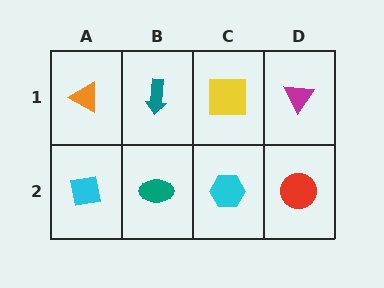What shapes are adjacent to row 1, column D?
A red circle (row 2, column D), a yellow square (row 1, column C).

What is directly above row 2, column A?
An orange triangle.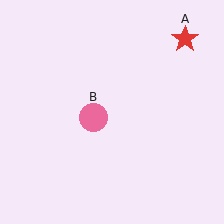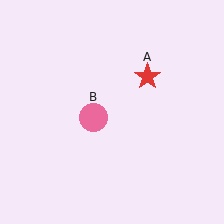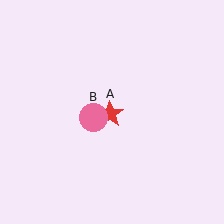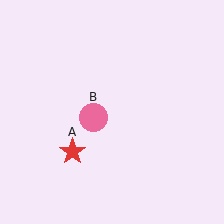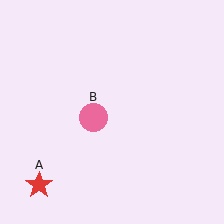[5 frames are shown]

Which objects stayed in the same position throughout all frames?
Pink circle (object B) remained stationary.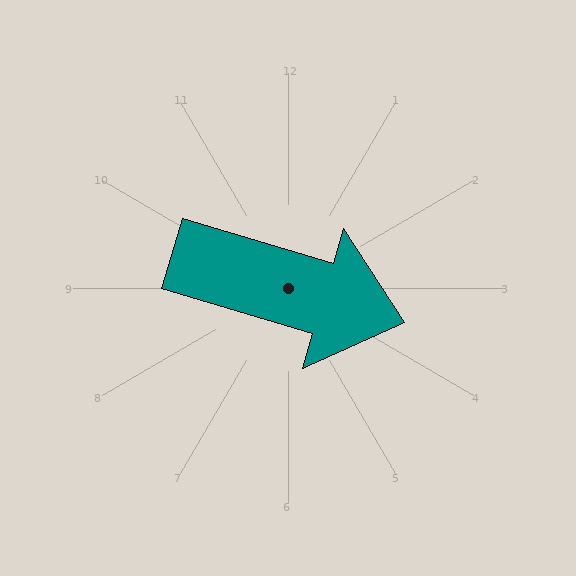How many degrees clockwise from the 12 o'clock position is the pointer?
Approximately 107 degrees.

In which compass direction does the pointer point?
East.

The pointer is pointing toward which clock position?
Roughly 4 o'clock.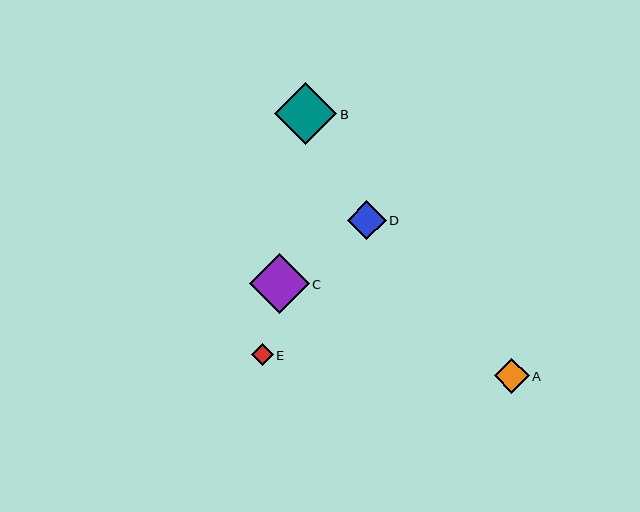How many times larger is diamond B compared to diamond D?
Diamond B is approximately 1.6 times the size of diamond D.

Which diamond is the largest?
Diamond B is the largest with a size of approximately 62 pixels.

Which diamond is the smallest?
Diamond E is the smallest with a size of approximately 22 pixels.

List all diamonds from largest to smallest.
From largest to smallest: B, C, D, A, E.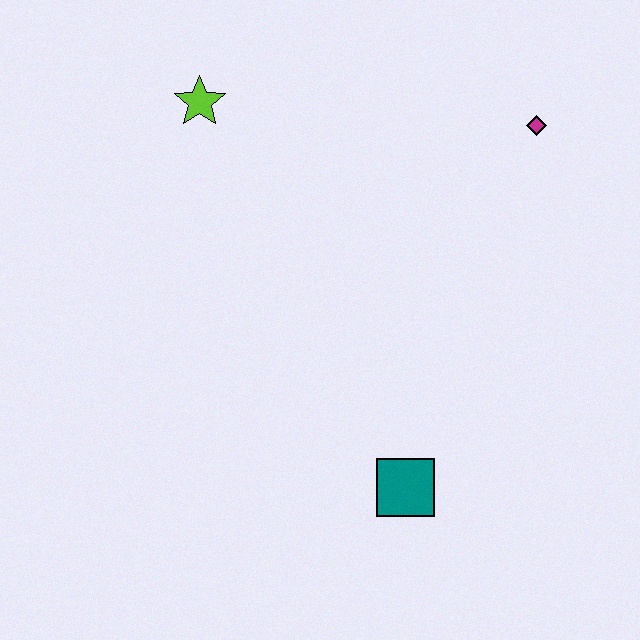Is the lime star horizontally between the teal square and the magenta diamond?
No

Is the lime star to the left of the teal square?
Yes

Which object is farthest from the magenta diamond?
The teal square is farthest from the magenta diamond.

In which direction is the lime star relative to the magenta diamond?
The lime star is to the left of the magenta diamond.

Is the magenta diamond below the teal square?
No